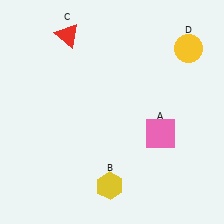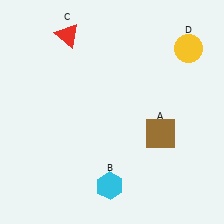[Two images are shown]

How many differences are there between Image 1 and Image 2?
There are 2 differences between the two images.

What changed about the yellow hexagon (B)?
In Image 1, B is yellow. In Image 2, it changed to cyan.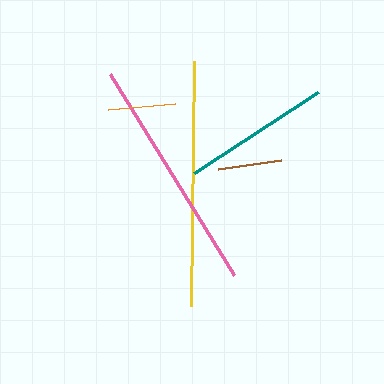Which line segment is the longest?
The yellow line is the longest at approximately 244 pixels.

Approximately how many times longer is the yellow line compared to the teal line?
The yellow line is approximately 1.7 times the length of the teal line.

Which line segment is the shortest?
The brown line is the shortest at approximately 64 pixels.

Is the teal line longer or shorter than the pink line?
The pink line is longer than the teal line.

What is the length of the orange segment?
The orange segment is approximately 67 pixels long.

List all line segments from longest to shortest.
From longest to shortest: yellow, pink, teal, orange, brown.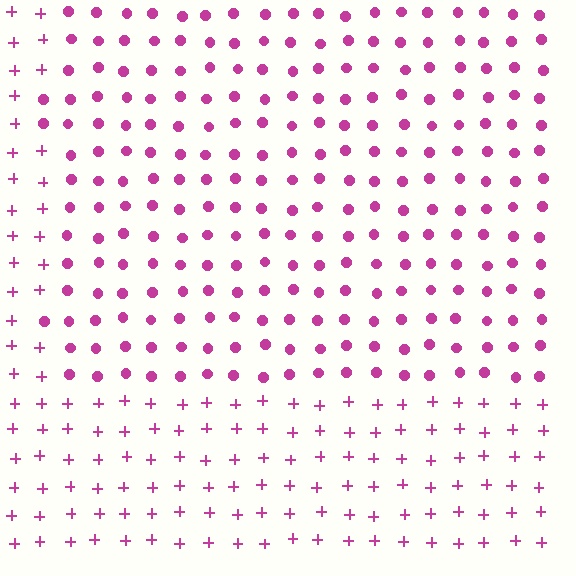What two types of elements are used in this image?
The image uses circles inside the rectangle region and plus signs outside it.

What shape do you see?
I see a rectangle.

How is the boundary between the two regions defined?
The boundary is defined by a change in element shape: circles inside vs. plus signs outside. All elements share the same color and spacing.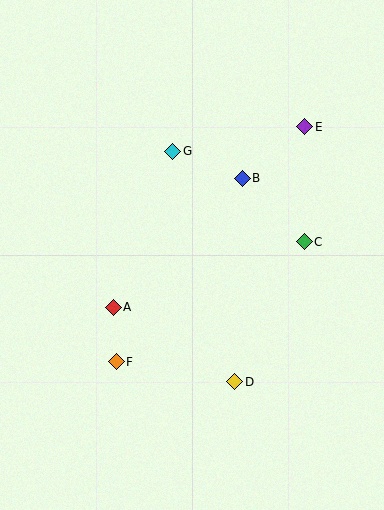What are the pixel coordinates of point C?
Point C is at (304, 242).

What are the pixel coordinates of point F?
Point F is at (116, 362).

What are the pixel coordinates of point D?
Point D is at (235, 382).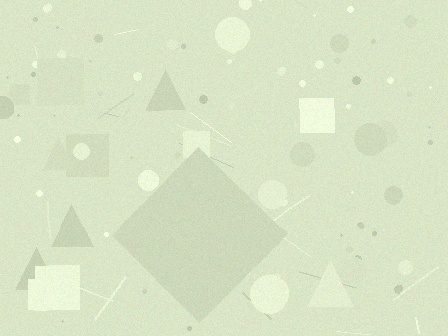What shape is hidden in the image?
A diamond is hidden in the image.